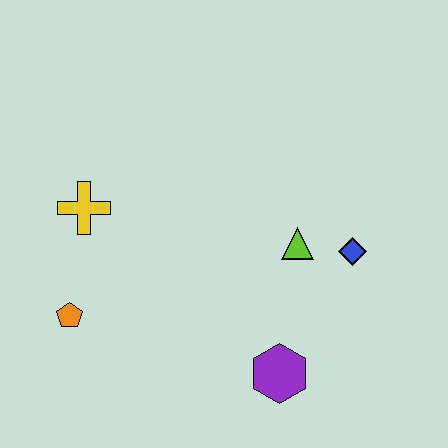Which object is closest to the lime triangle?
The blue diamond is closest to the lime triangle.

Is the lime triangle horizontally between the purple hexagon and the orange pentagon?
No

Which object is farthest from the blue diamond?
The orange pentagon is farthest from the blue diamond.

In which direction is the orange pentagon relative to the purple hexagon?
The orange pentagon is to the left of the purple hexagon.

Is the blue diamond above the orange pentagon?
Yes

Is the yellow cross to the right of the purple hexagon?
No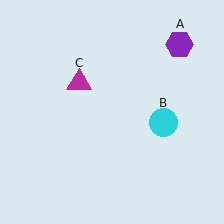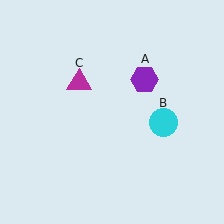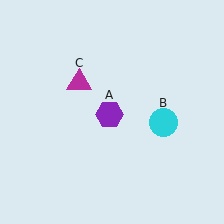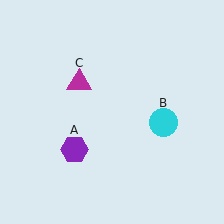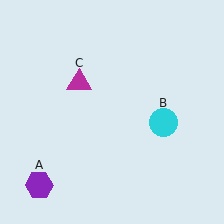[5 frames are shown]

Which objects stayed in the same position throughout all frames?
Cyan circle (object B) and magenta triangle (object C) remained stationary.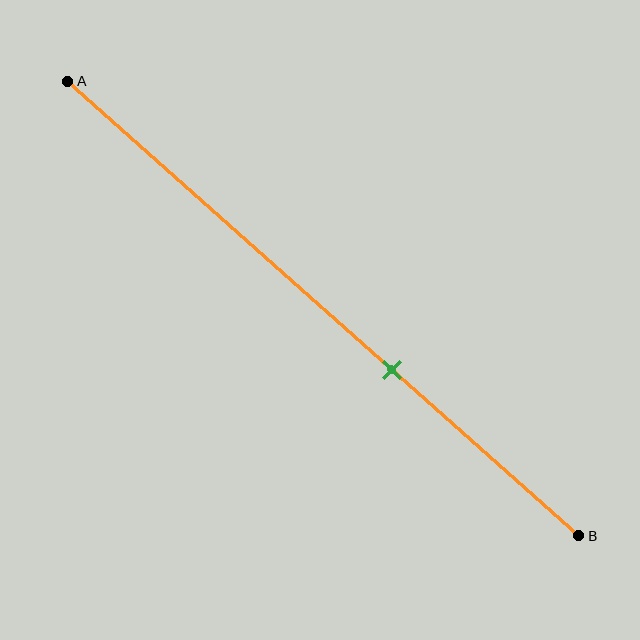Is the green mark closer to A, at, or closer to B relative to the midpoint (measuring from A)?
The green mark is closer to point B than the midpoint of segment AB.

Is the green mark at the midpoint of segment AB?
No, the mark is at about 65% from A, not at the 50% midpoint.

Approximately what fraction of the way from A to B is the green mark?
The green mark is approximately 65% of the way from A to B.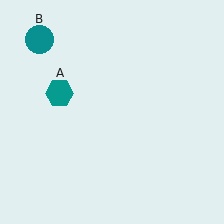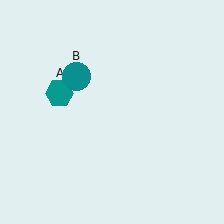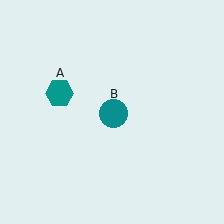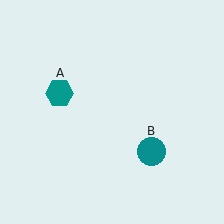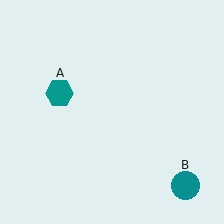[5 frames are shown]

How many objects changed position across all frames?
1 object changed position: teal circle (object B).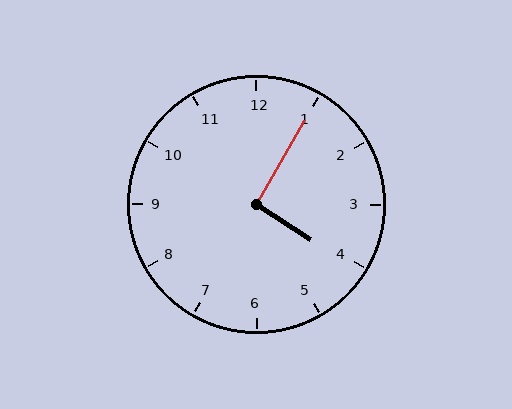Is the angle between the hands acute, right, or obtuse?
It is right.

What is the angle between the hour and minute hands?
Approximately 92 degrees.